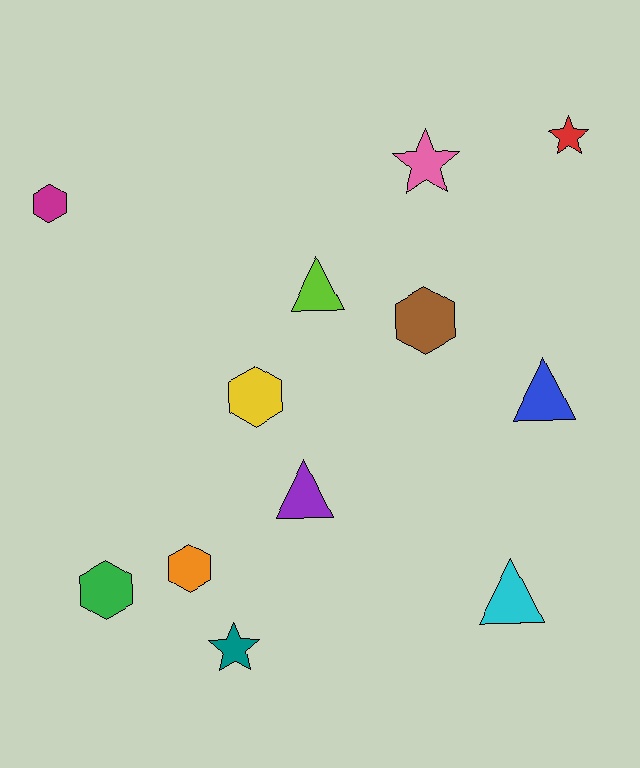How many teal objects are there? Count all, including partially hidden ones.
There is 1 teal object.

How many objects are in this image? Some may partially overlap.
There are 12 objects.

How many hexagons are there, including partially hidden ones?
There are 5 hexagons.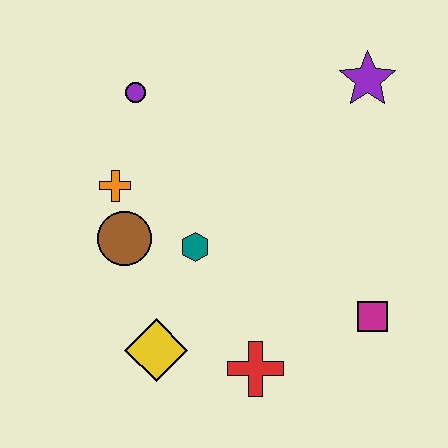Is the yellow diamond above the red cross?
Yes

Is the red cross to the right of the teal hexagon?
Yes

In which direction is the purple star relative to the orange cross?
The purple star is to the right of the orange cross.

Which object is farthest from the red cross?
The purple star is farthest from the red cross.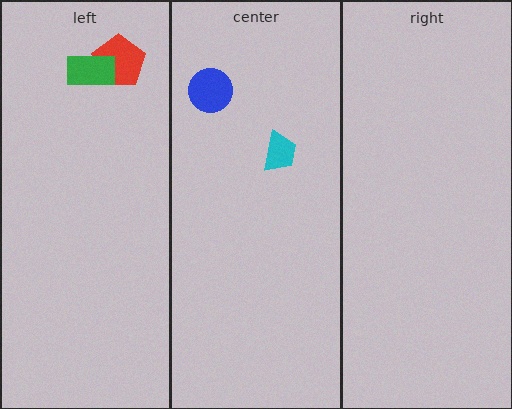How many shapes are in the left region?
2.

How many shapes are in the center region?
2.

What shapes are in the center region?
The cyan trapezoid, the blue circle.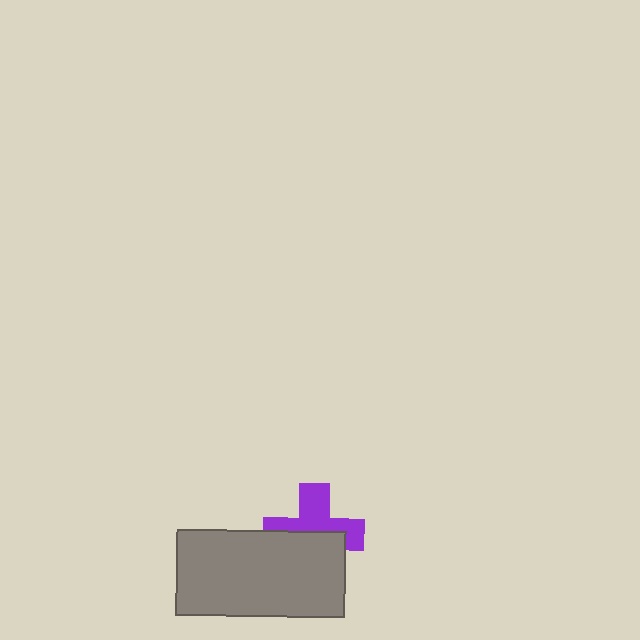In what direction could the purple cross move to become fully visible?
The purple cross could move up. That would shift it out from behind the gray rectangle entirely.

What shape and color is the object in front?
The object in front is a gray rectangle.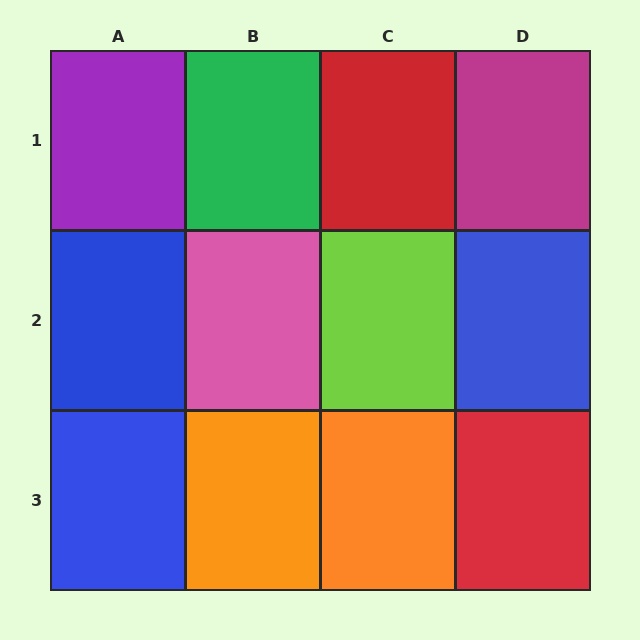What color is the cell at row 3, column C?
Orange.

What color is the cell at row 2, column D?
Blue.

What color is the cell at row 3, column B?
Orange.